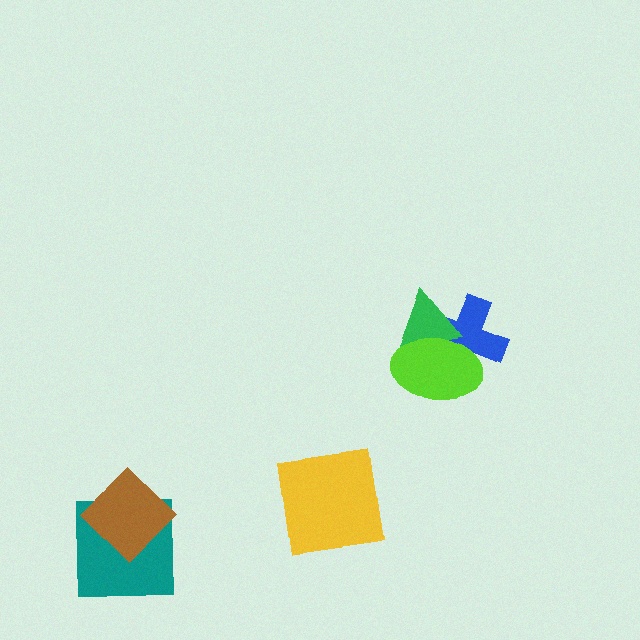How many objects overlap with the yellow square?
0 objects overlap with the yellow square.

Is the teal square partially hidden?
Yes, it is partially covered by another shape.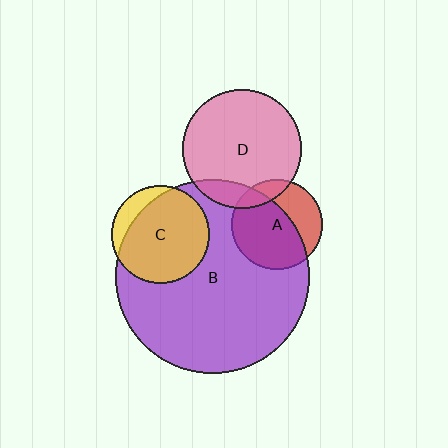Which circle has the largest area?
Circle B (purple).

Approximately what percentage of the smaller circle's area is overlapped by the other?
Approximately 15%.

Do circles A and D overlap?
Yes.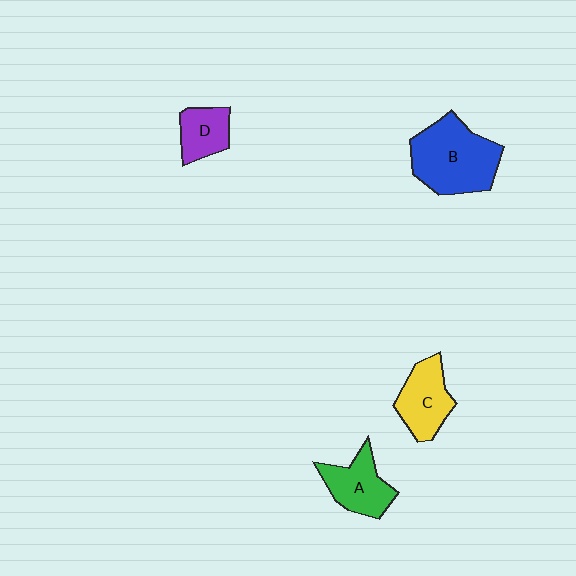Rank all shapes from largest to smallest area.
From largest to smallest: B (blue), C (yellow), A (green), D (purple).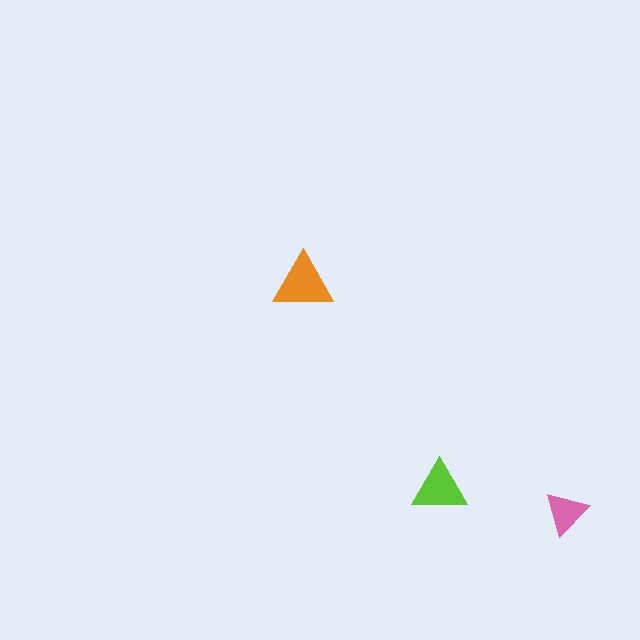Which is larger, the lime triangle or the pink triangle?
The lime one.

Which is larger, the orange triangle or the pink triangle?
The orange one.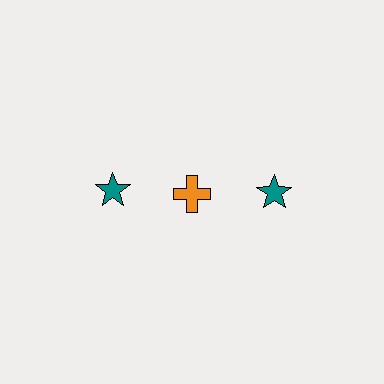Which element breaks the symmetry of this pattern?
The orange cross in the top row, second from left column breaks the symmetry. All other shapes are teal stars.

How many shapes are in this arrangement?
There are 3 shapes arranged in a grid pattern.